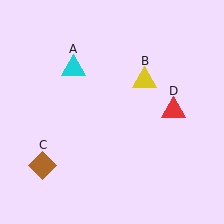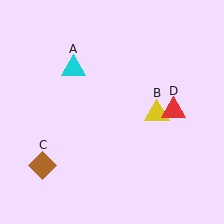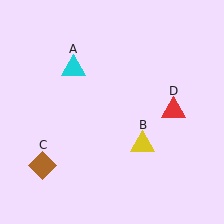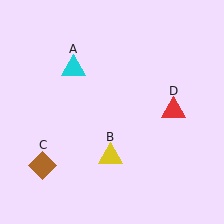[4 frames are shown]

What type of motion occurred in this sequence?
The yellow triangle (object B) rotated clockwise around the center of the scene.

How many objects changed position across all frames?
1 object changed position: yellow triangle (object B).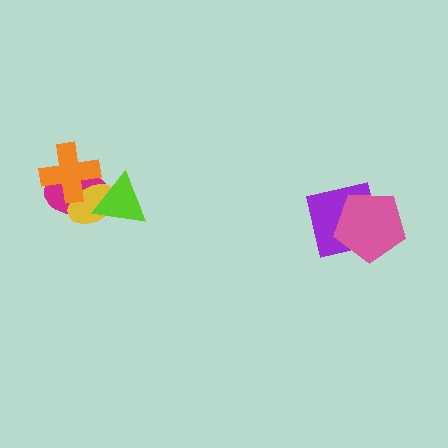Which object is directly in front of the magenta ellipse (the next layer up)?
The yellow ellipse is directly in front of the magenta ellipse.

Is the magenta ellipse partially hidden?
Yes, it is partially covered by another shape.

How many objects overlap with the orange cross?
2 objects overlap with the orange cross.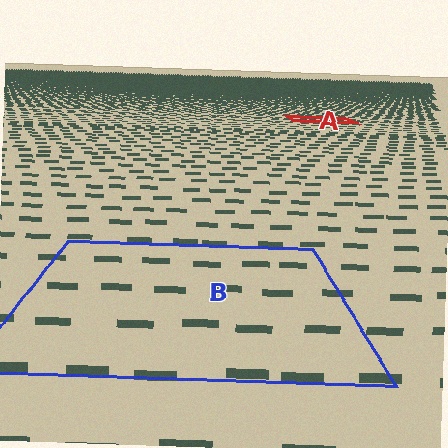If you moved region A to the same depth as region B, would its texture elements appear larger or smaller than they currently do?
They would appear larger. At a closer depth, the same texture elements are projected at a bigger on-screen size.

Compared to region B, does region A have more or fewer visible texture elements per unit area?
Region A has more texture elements per unit area — they are packed more densely because it is farther away.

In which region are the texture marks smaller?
The texture marks are smaller in region A, because it is farther away.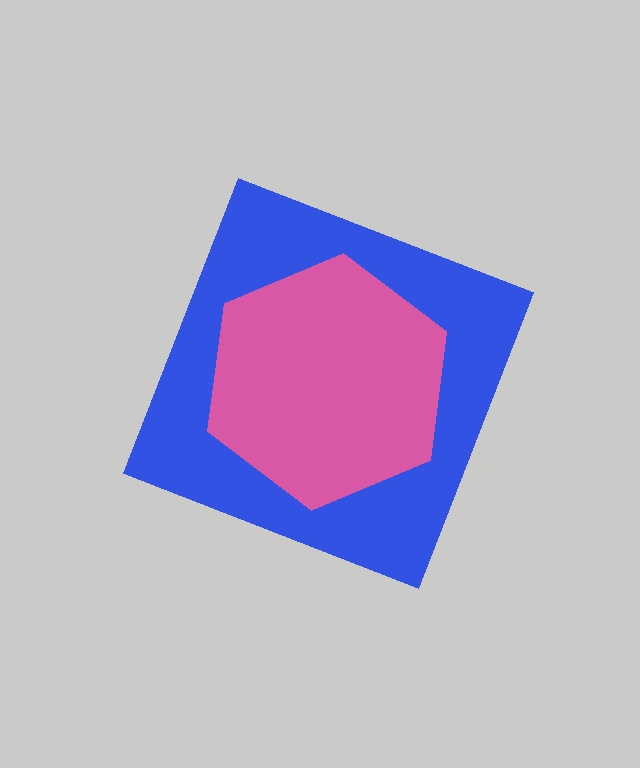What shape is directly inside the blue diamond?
The pink hexagon.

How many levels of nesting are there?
2.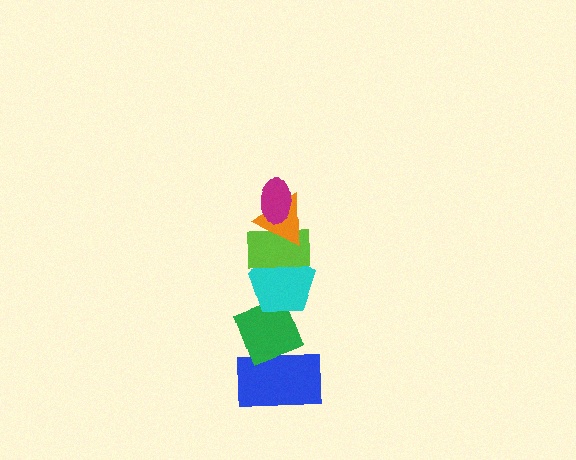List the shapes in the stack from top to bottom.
From top to bottom: the magenta ellipse, the orange triangle, the lime rectangle, the cyan pentagon, the green diamond, the blue rectangle.